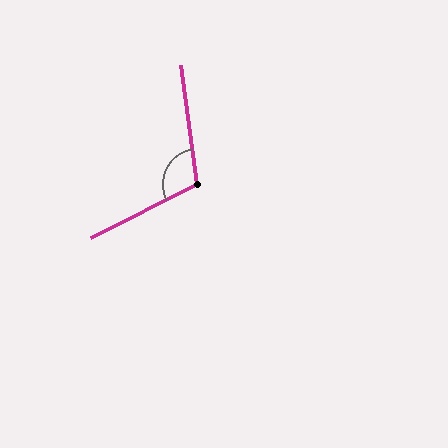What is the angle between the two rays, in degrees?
Approximately 109 degrees.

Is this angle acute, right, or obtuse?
It is obtuse.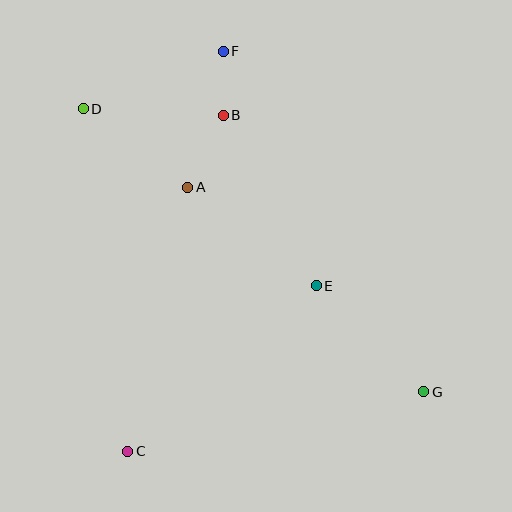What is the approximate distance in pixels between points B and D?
The distance between B and D is approximately 140 pixels.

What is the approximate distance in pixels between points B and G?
The distance between B and G is approximately 342 pixels.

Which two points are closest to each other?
Points B and F are closest to each other.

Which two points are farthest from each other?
Points D and G are farthest from each other.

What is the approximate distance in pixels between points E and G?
The distance between E and G is approximately 151 pixels.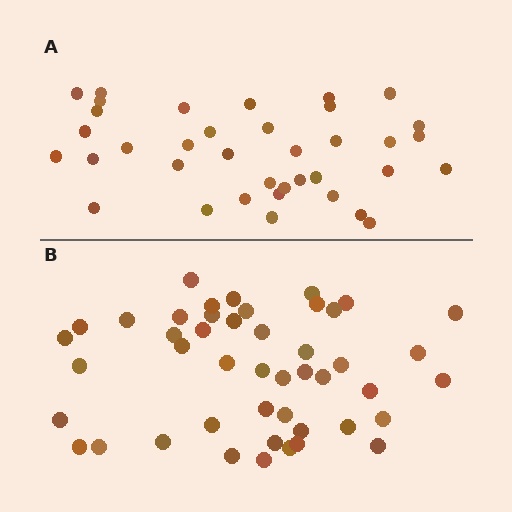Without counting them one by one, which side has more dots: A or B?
Region B (the bottom region) has more dots.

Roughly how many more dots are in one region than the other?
Region B has roughly 8 or so more dots than region A.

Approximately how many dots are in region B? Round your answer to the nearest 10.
About 50 dots. (The exact count is 46, which rounds to 50.)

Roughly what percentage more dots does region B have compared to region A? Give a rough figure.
About 25% more.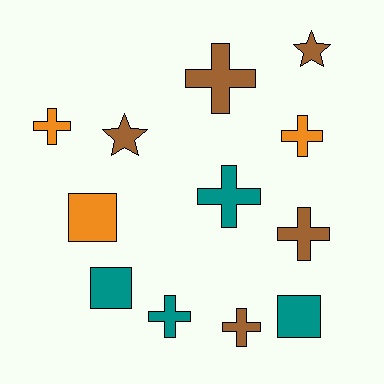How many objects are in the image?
There are 12 objects.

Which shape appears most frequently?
Cross, with 7 objects.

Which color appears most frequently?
Brown, with 5 objects.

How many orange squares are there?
There is 1 orange square.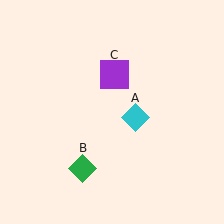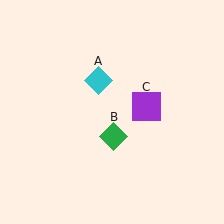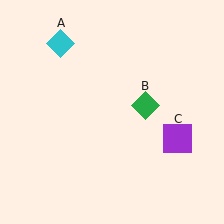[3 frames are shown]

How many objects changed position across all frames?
3 objects changed position: cyan diamond (object A), green diamond (object B), purple square (object C).